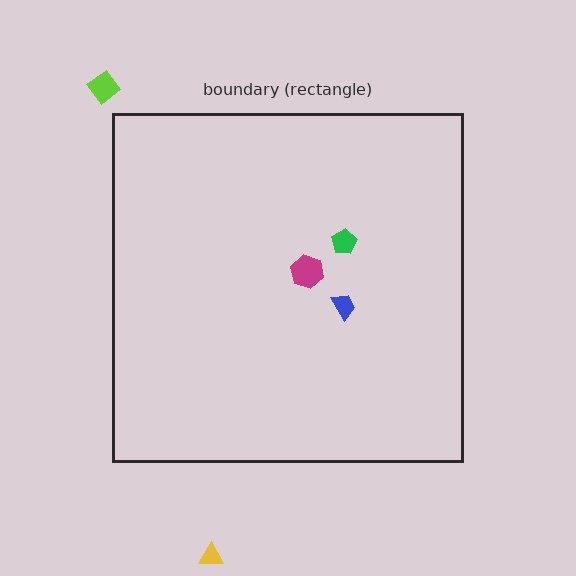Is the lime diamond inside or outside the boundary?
Outside.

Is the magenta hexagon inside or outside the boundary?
Inside.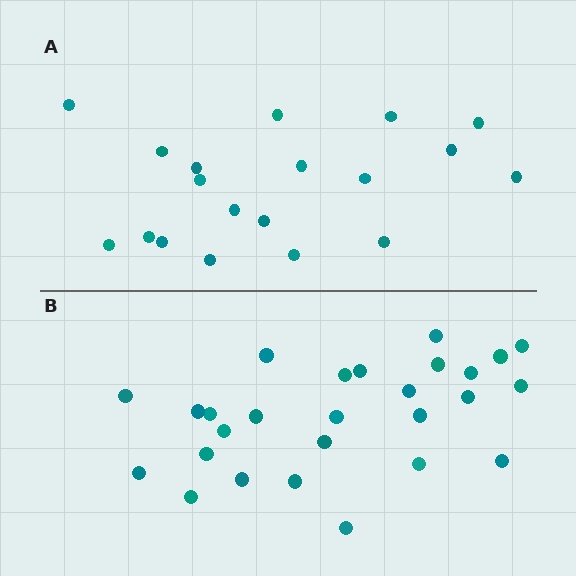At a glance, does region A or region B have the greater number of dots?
Region B (the bottom region) has more dots.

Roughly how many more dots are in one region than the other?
Region B has roughly 8 or so more dots than region A.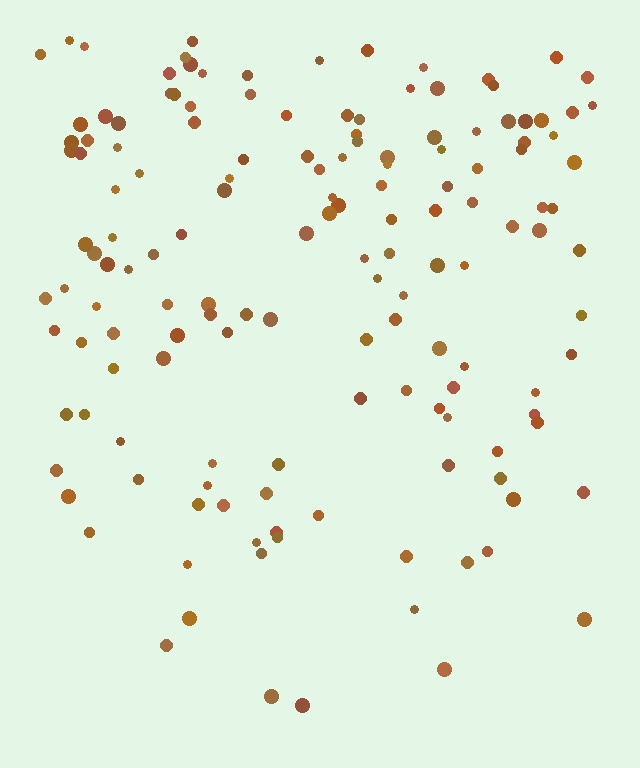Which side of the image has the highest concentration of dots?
The top.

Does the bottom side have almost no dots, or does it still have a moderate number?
Still a moderate number, just noticeably fewer than the top.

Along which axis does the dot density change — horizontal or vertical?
Vertical.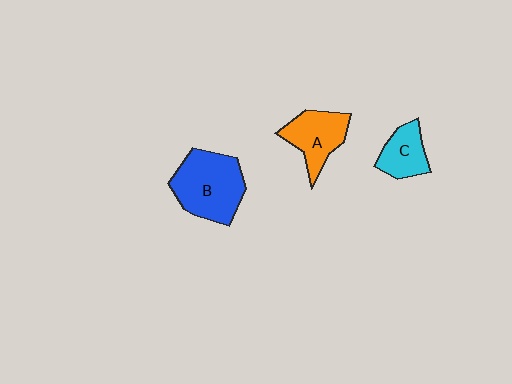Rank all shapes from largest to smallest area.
From largest to smallest: B (blue), A (orange), C (cyan).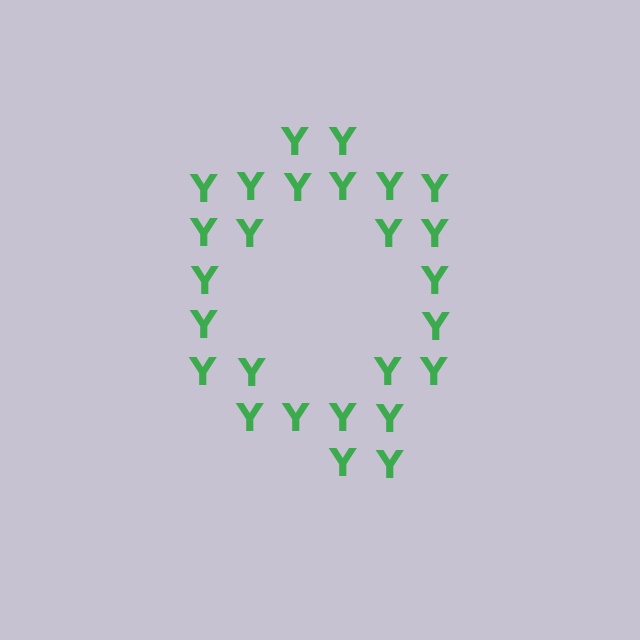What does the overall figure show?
The overall figure shows the letter Q.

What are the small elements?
The small elements are letter Y's.